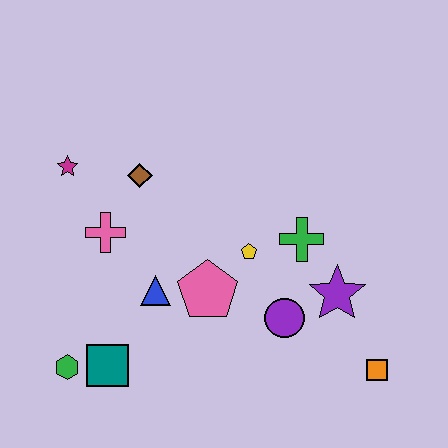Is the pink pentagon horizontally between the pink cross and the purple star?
Yes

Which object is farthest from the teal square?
The orange square is farthest from the teal square.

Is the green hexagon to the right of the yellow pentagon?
No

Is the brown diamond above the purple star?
Yes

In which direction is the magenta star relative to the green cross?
The magenta star is to the left of the green cross.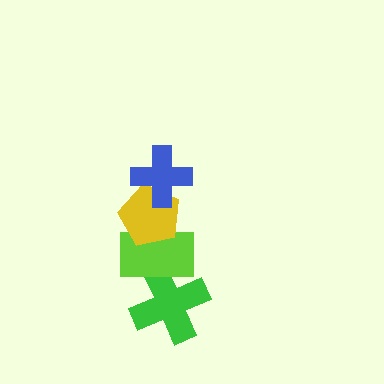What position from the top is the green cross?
The green cross is 4th from the top.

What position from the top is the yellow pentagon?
The yellow pentagon is 2nd from the top.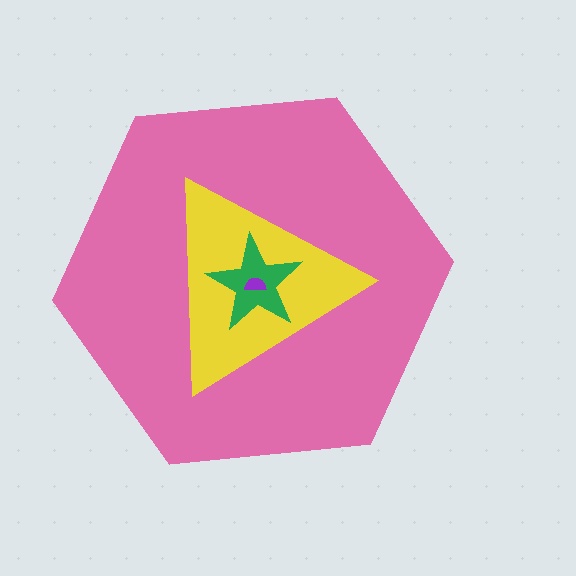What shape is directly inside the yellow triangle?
The green star.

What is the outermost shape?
The pink hexagon.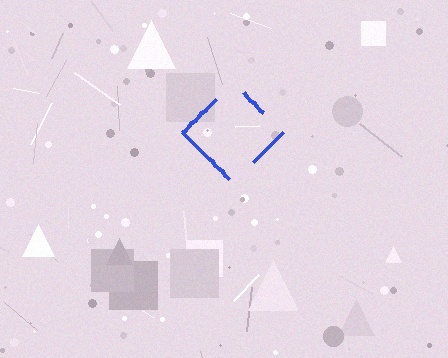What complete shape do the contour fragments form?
The contour fragments form a diamond.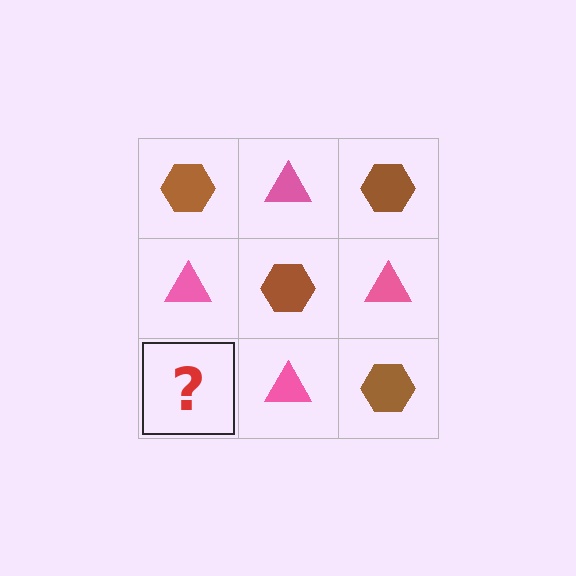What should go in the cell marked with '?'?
The missing cell should contain a brown hexagon.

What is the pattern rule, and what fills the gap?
The rule is that it alternates brown hexagon and pink triangle in a checkerboard pattern. The gap should be filled with a brown hexagon.